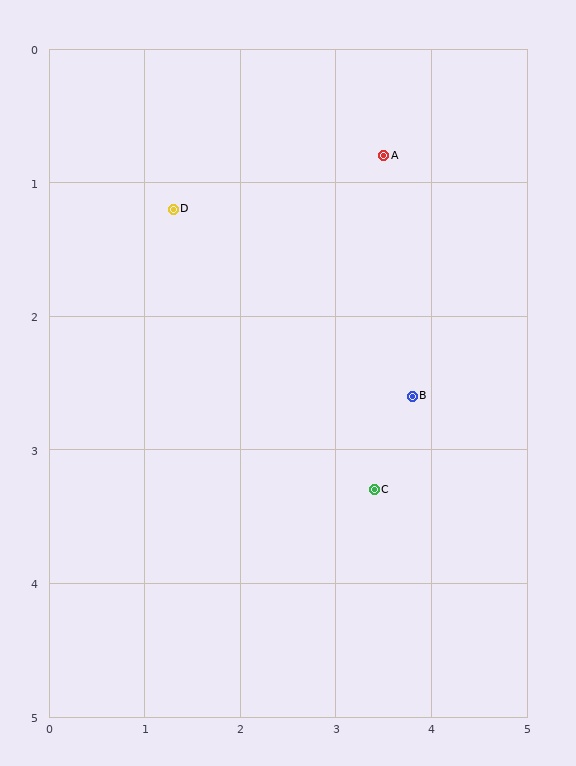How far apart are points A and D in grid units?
Points A and D are about 2.2 grid units apart.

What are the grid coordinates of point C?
Point C is at approximately (3.4, 3.3).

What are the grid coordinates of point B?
Point B is at approximately (3.8, 2.6).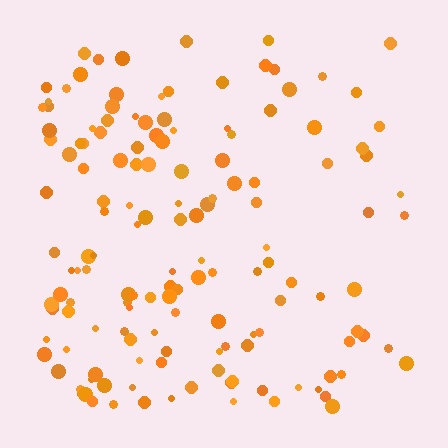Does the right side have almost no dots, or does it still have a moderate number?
Still a moderate number, just noticeably fewer than the left.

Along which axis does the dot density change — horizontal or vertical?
Horizontal.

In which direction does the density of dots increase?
From right to left, with the left side densest.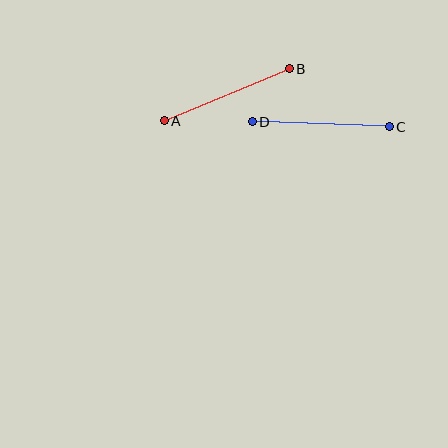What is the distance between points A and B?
The distance is approximately 135 pixels.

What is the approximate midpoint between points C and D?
The midpoint is at approximately (321, 124) pixels.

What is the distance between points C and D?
The distance is approximately 137 pixels.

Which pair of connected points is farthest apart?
Points C and D are farthest apart.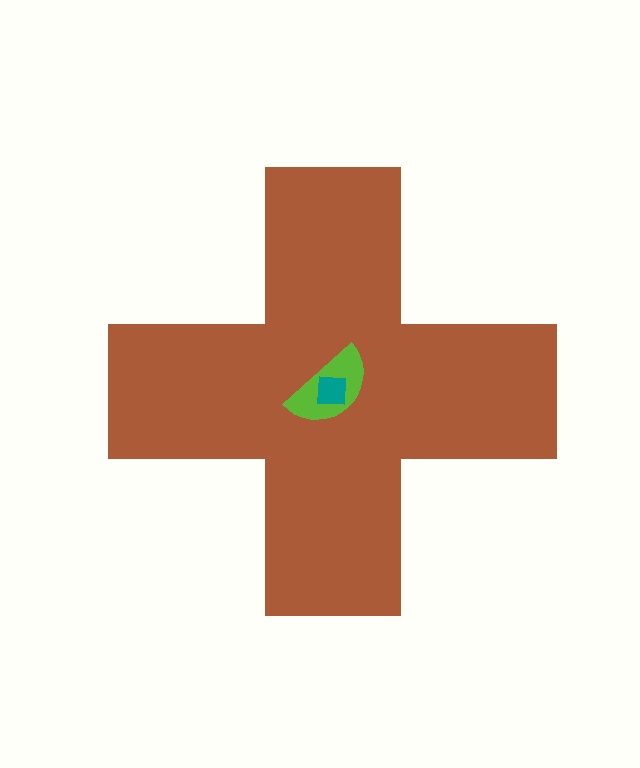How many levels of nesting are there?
3.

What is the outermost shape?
The brown cross.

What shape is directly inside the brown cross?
The lime semicircle.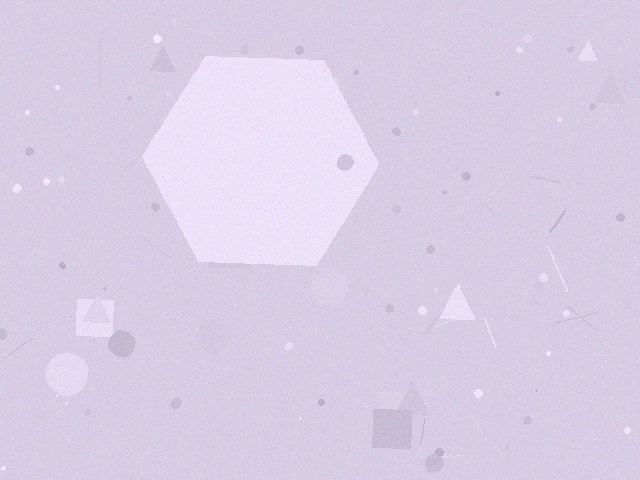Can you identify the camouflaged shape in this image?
The camouflaged shape is a hexagon.